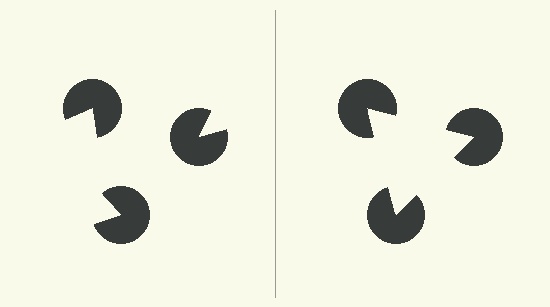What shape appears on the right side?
An illusory triangle.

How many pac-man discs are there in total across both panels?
6 — 3 on each side.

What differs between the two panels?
The pac-man discs are positioned identically on both sides; only the wedge orientations differ. On the right they align to a triangle; on the left they are misaligned.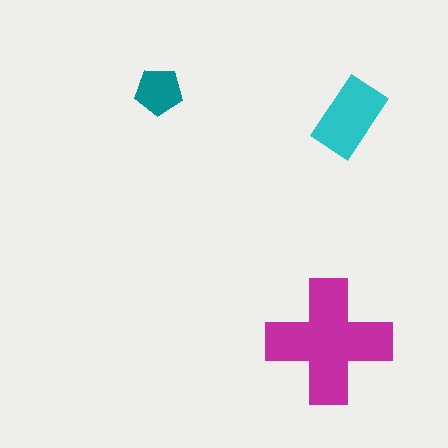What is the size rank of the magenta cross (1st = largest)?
1st.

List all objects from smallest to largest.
The teal pentagon, the cyan rectangle, the magenta cross.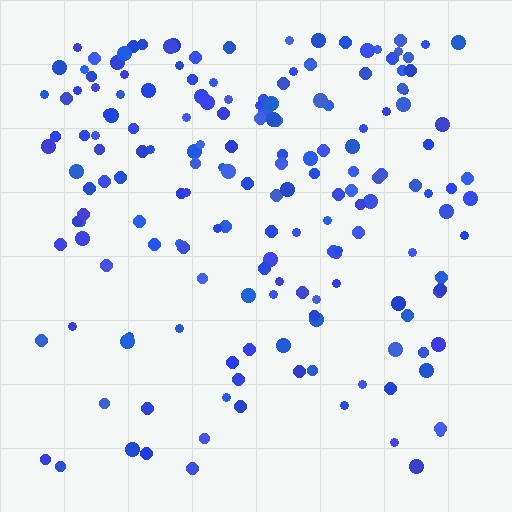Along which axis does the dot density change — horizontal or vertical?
Vertical.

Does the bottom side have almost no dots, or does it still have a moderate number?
Still a moderate number, just noticeably fewer than the top.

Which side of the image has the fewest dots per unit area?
The bottom.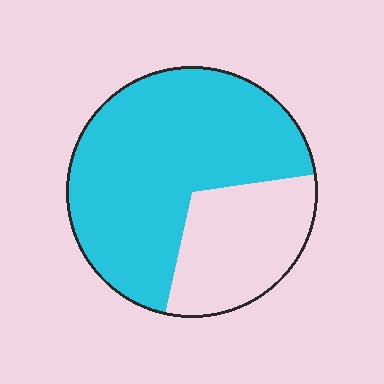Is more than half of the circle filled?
Yes.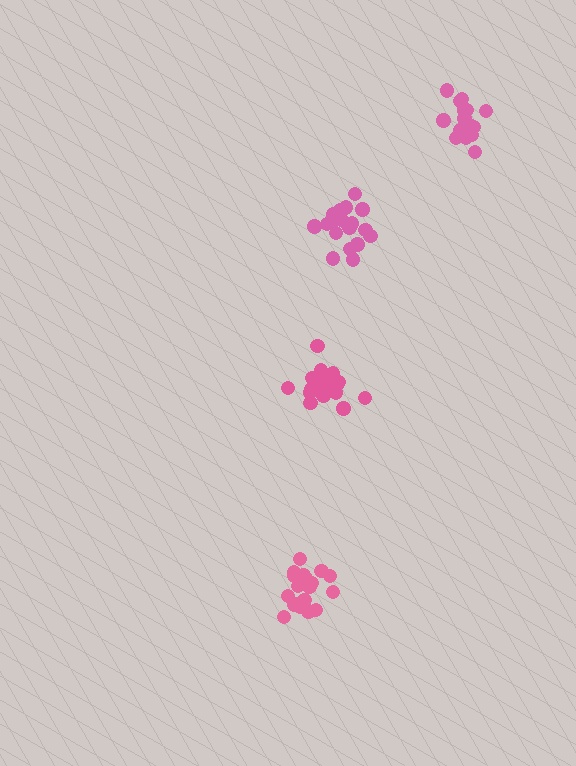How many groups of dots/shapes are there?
There are 4 groups.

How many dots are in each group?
Group 1: 16 dots, Group 2: 17 dots, Group 3: 19 dots, Group 4: 19 dots (71 total).